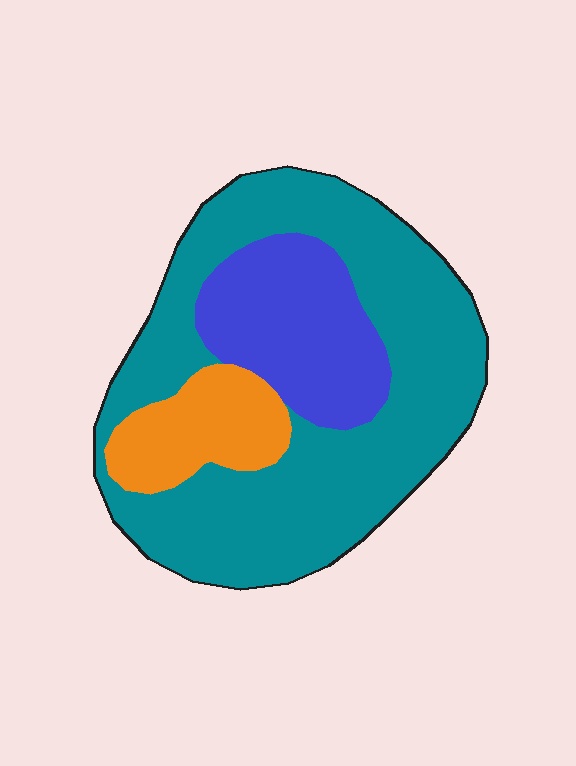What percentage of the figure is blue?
Blue takes up about one fifth (1/5) of the figure.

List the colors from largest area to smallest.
From largest to smallest: teal, blue, orange.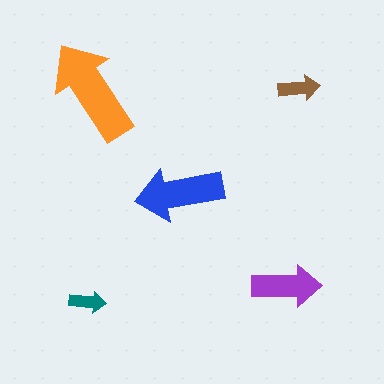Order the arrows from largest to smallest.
the orange one, the blue one, the purple one, the brown one, the teal one.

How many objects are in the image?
There are 5 objects in the image.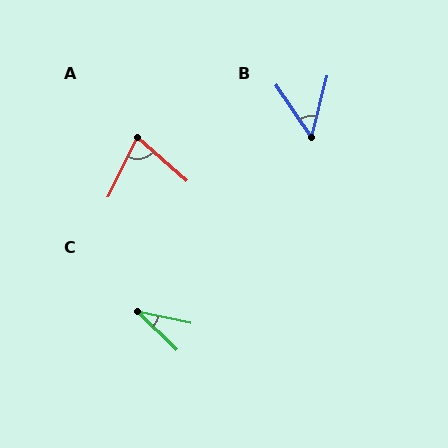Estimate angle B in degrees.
Approximately 47 degrees.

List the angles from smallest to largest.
C (32°), B (47°), A (75°).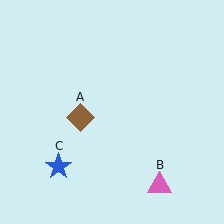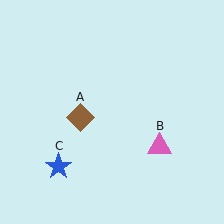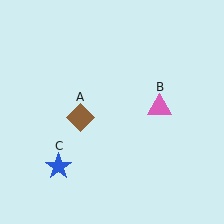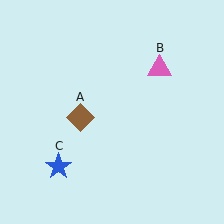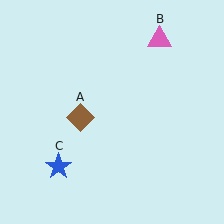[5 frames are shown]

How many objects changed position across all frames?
1 object changed position: pink triangle (object B).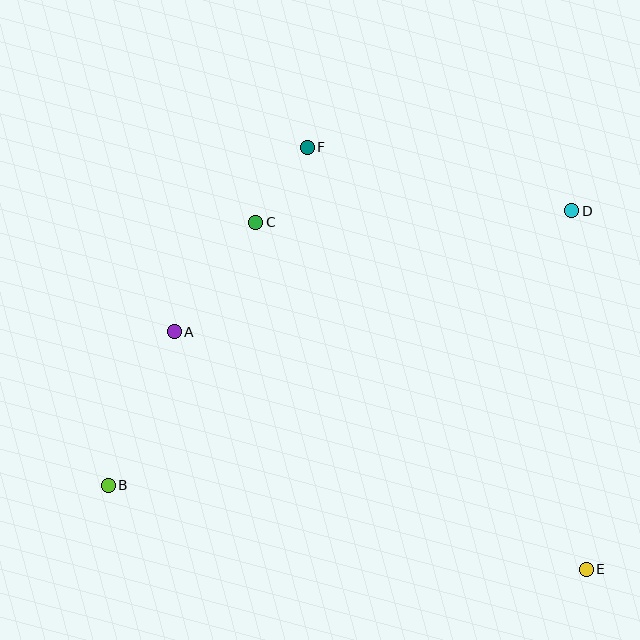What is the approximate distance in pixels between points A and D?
The distance between A and D is approximately 416 pixels.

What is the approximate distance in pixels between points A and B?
The distance between A and B is approximately 167 pixels.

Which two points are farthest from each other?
Points B and D are farthest from each other.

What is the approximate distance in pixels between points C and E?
The distance between C and E is approximately 479 pixels.